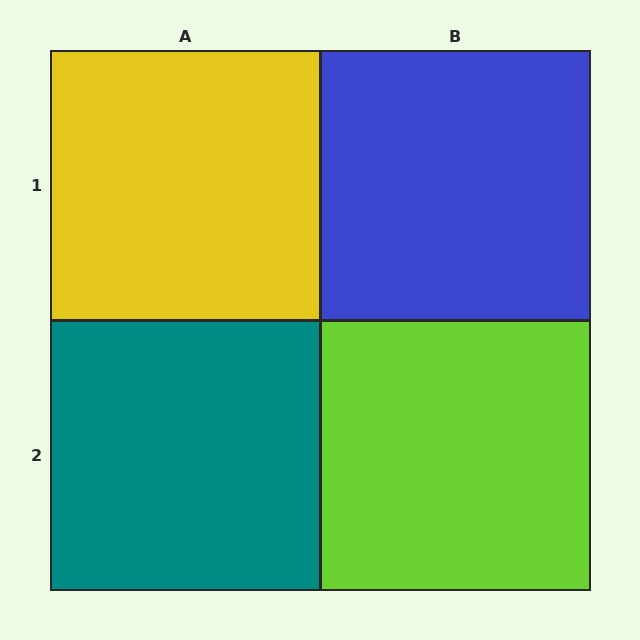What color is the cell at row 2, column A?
Teal.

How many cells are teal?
1 cell is teal.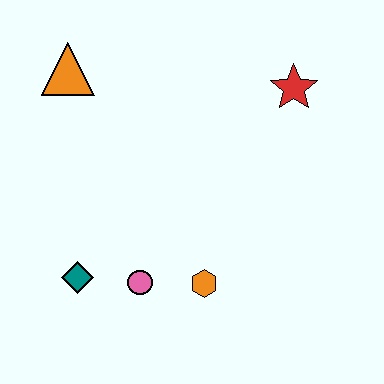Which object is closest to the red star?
The orange hexagon is closest to the red star.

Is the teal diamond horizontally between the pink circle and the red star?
No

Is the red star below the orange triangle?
Yes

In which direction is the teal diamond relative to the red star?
The teal diamond is to the left of the red star.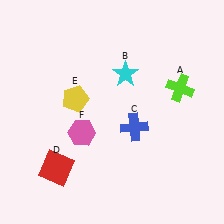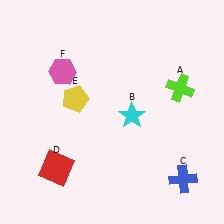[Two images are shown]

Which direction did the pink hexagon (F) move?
The pink hexagon (F) moved up.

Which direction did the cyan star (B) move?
The cyan star (B) moved down.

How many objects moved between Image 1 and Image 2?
3 objects moved between the two images.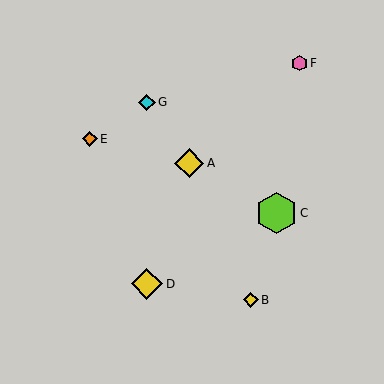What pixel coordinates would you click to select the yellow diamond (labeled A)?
Click at (189, 163) to select the yellow diamond A.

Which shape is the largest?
The lime hexagon (labeled C) is the largest.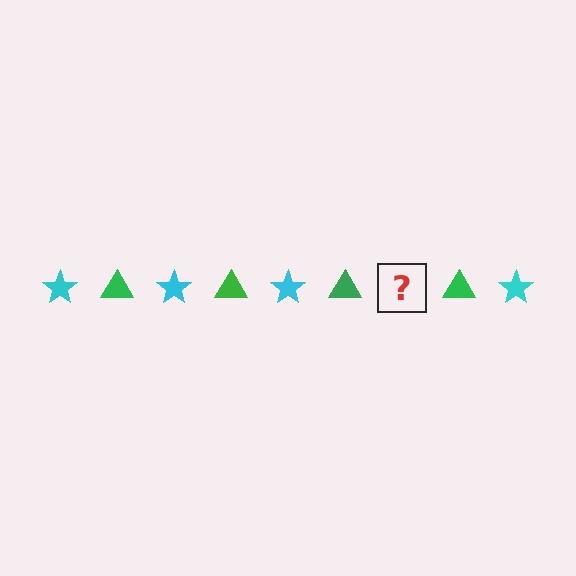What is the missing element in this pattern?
The missing element is a cyan star.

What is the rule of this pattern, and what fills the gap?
The rule is that the pattern alternates between cyan star and green triangle. The gap should be filled with a cyan star.